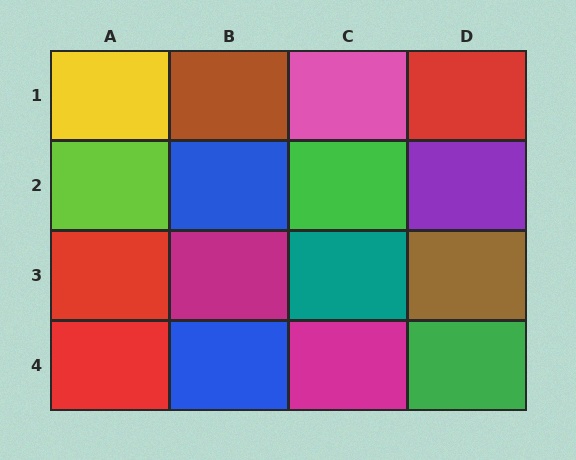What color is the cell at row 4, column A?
Red.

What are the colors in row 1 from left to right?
Yellow, brown, pink, red.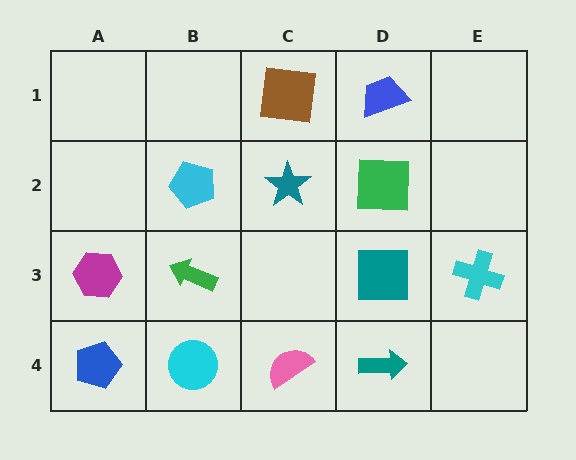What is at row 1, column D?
A blue trapezoid.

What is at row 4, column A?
A blue pentagon.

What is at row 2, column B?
A cyan pentagon.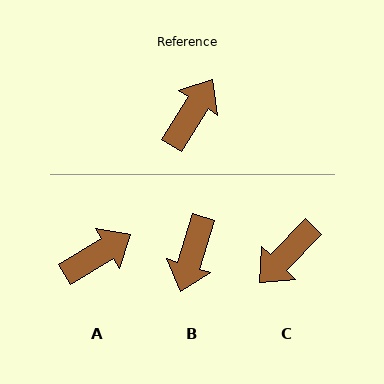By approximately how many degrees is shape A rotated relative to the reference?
Approximately 27 degrees clockwise.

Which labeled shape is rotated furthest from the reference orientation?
C, about 168 degrees away.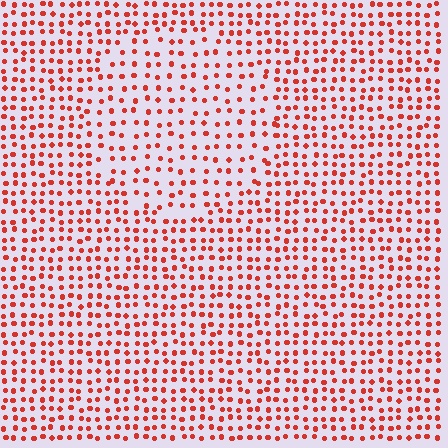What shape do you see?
I see a circle.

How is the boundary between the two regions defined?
The boundary is defined by a change in element density (approximately 1.6x ratio). All elements are the same color, size, and shape.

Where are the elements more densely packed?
The elements are more densely packed outside the circle boundary.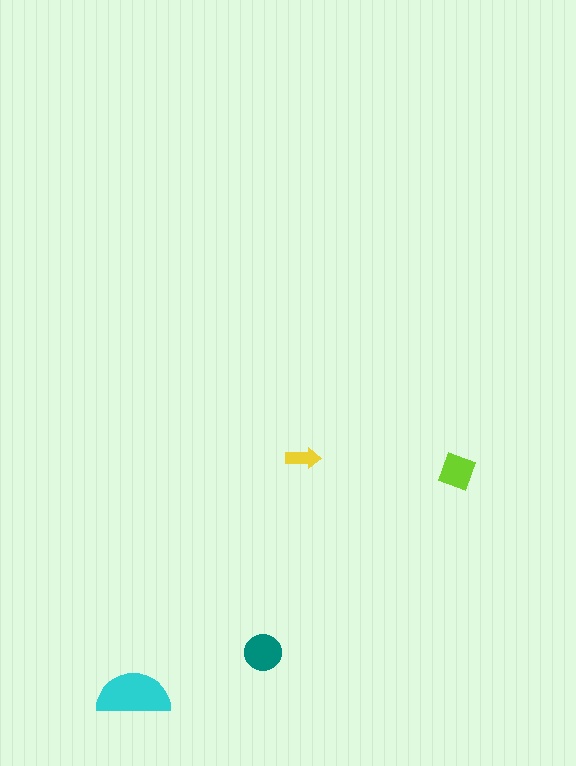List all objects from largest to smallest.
The cyan semicircle, the teal circle, the lime diamond, the yellow arrow.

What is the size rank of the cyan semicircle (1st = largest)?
1st.